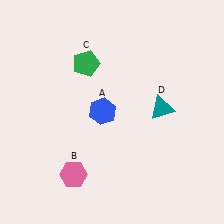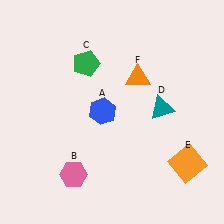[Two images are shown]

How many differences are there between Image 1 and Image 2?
There are 2 differences between the two images.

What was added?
An orange square (E), an orange triangle (F) were added in Image 2.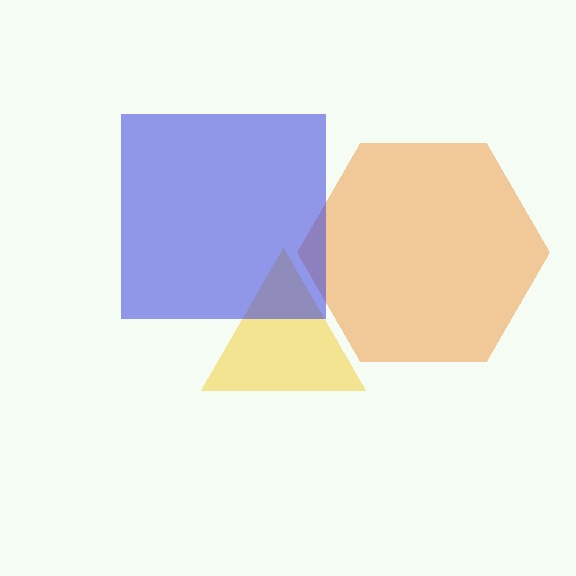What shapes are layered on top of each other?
The layered shapes are: a yellow triangle, an orange hexagon, a blue square.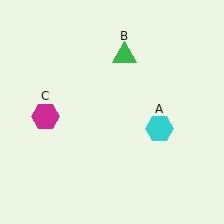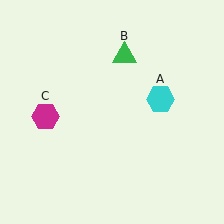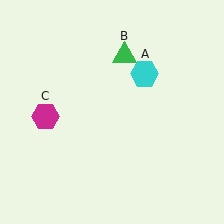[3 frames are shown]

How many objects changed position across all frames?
1 object changed position: cyan hexagon (object A).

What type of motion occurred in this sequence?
The cyan hexagon (object A) rotated counterclockwise around the center of the scene.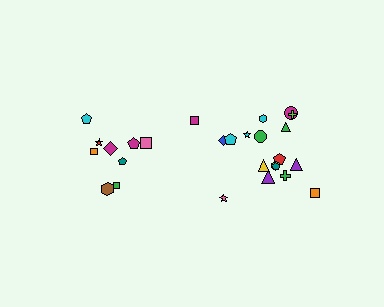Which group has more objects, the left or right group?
The right group.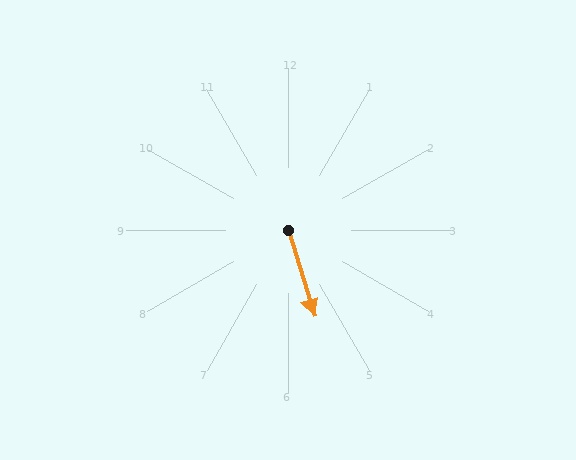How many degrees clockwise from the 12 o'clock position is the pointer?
Approximately 163 degrees.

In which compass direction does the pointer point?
South.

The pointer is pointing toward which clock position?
Roughly 5 o'clock.